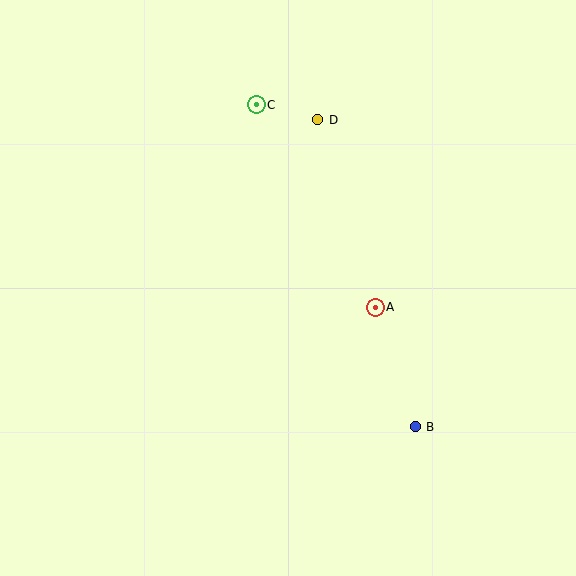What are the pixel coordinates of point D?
Point D is at (318, 120).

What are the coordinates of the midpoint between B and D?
The midpoint between B and D is at (367, 273).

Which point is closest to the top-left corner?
Point C is closest to the top-left corner.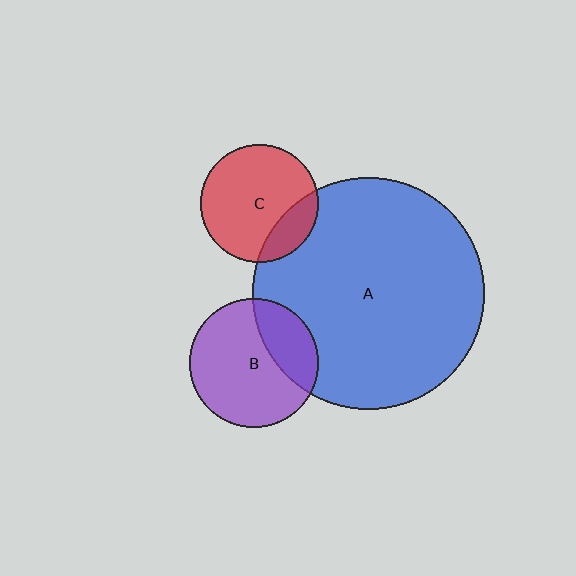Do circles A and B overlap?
Yes.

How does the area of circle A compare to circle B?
Approximately 3.2 times.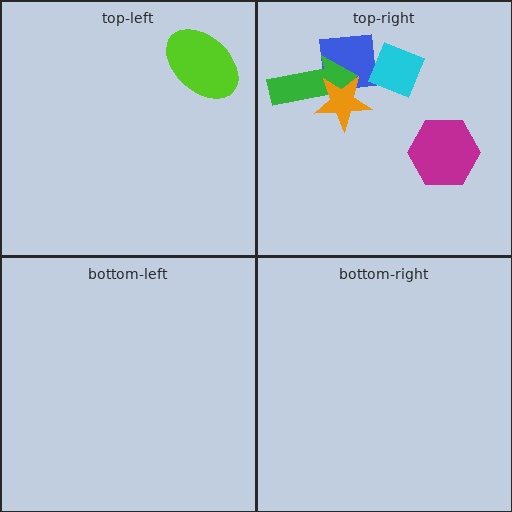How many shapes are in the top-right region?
5.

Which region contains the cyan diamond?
The top-right region.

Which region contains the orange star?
The top-right region.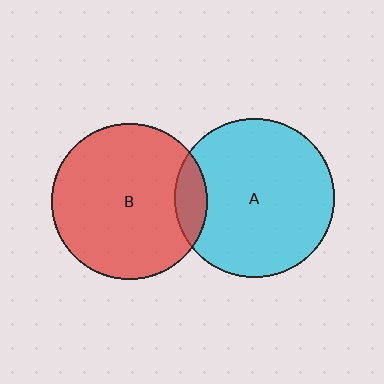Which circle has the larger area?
Circle A (cyan).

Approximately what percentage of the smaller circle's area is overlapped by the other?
Approximately 10%.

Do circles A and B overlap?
Yes.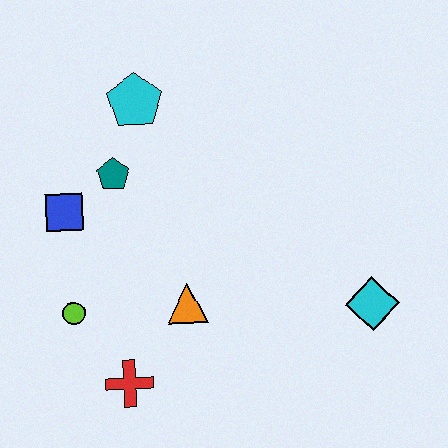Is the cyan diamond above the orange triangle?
No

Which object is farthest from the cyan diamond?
The blue square is farthest from the cyan diamond.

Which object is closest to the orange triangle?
The red cross is closest to the orange triangle.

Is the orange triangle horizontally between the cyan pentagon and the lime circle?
No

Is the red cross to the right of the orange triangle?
No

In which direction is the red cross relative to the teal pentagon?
The red cross is below the teal pentagon.